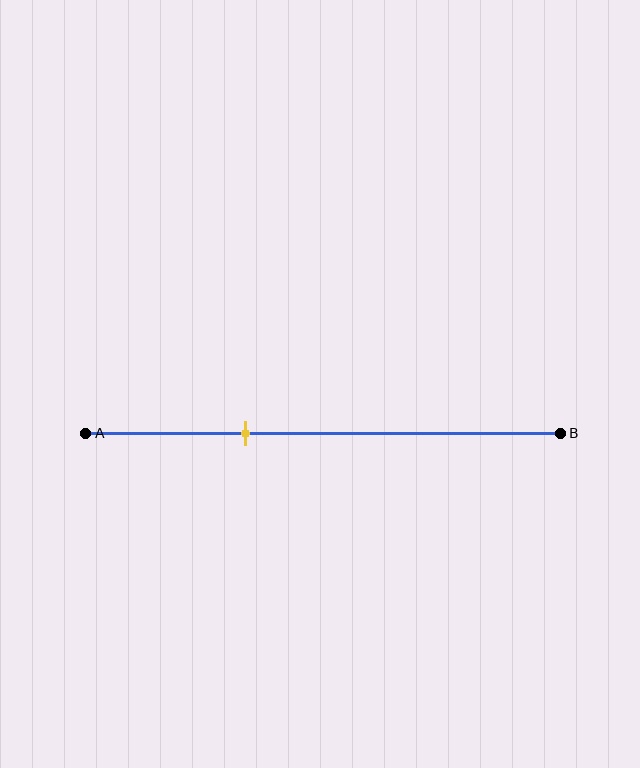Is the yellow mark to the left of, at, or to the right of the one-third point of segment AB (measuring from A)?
The yellow mark is approximately at the one-third point of segment AB.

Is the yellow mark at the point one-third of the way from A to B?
Yes, the mark is approximately at the one-third point.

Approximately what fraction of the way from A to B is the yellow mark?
The yellow mark is approximately 35% of the way from A to B.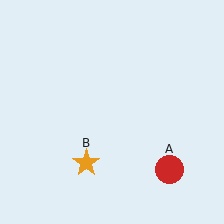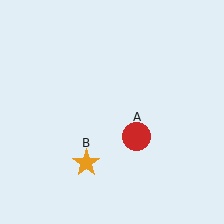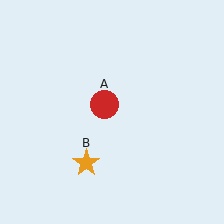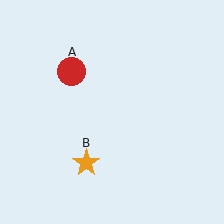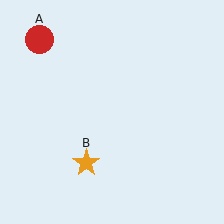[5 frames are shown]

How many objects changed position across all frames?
1 object changed position: red circle (object A).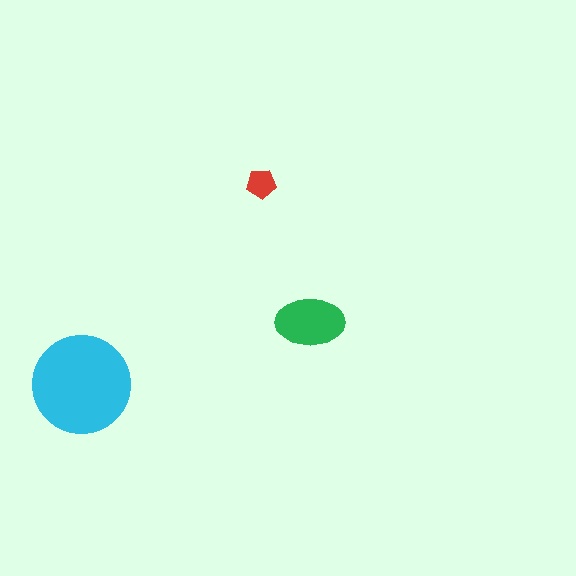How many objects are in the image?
There are 3 objects in the image.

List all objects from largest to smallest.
The cyan circle, the green ellipse, the red pentagon.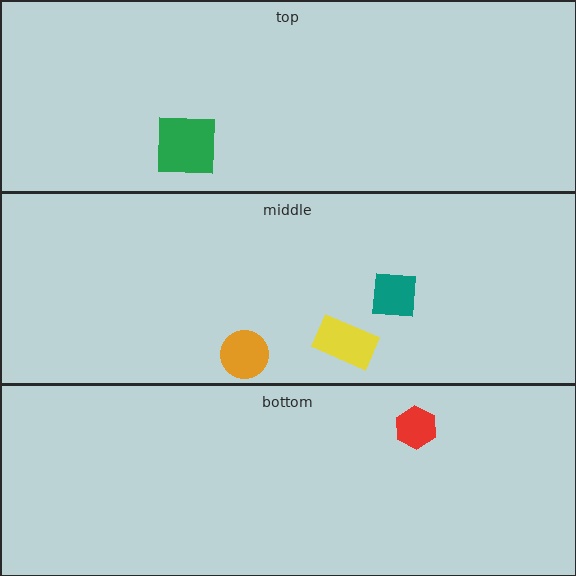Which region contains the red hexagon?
The bottom region.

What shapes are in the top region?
The green square.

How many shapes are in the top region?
1.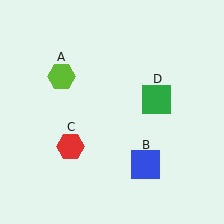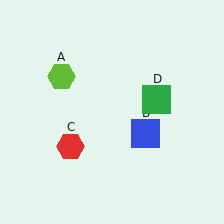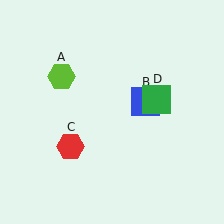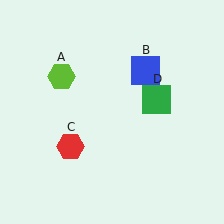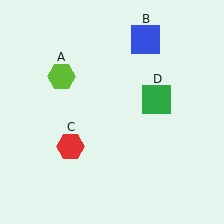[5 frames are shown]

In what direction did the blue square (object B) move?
The blue square (object B) moved up.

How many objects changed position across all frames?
1 object changed position: blue square (object B).